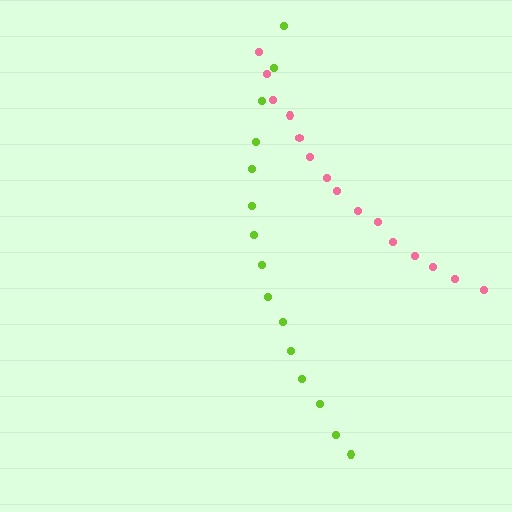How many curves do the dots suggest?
There are 2 distinct paths.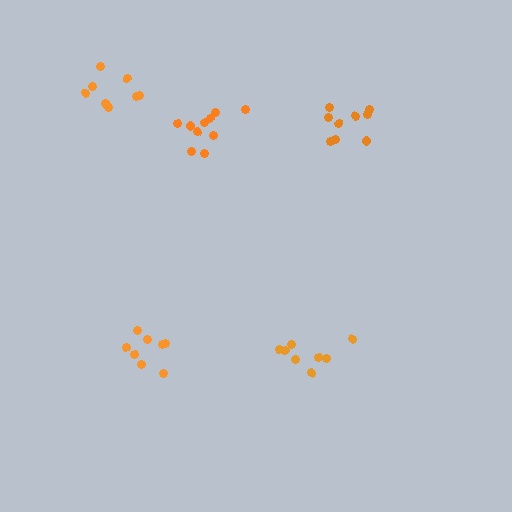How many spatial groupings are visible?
There are 5 spatial groupings.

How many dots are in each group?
Group 1: 8 dots, Group 2: 8 dots, Group 3: 10 dots, Group 4: 9 dots, Group 5: 9 dots (44 total).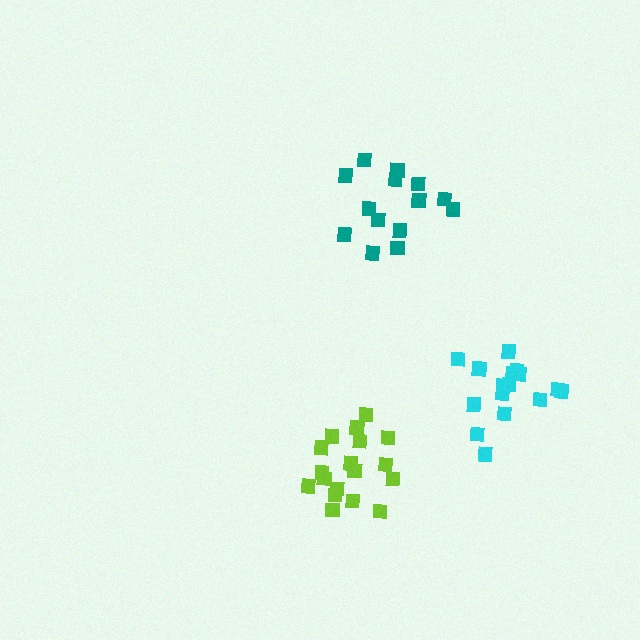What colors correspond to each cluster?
The clusters are colored: teal, lime, cyan.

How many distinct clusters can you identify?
There are 3 distinct clusters.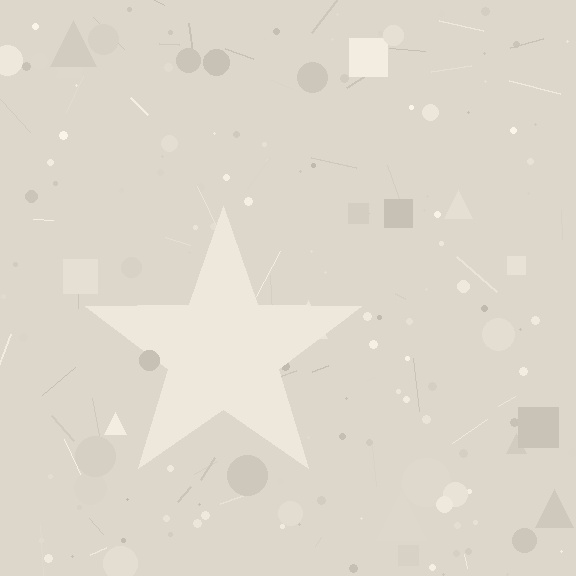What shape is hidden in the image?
A star is hidden in the image.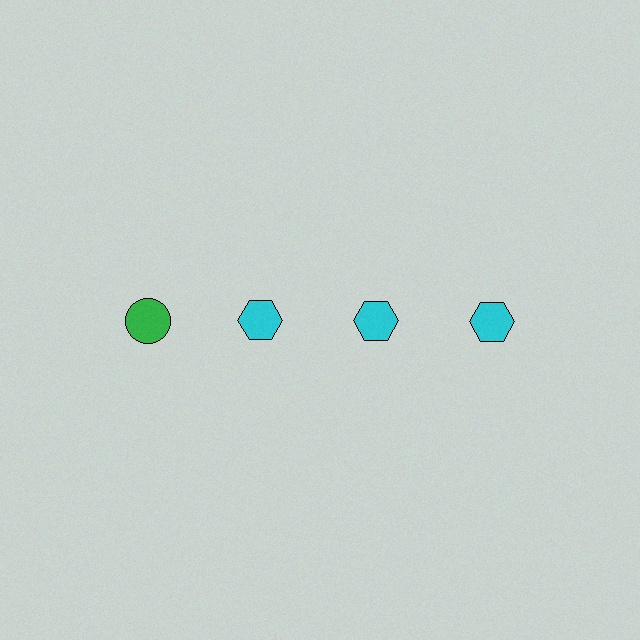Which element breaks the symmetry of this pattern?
The green circle in the top row, leftmost column breaks the symmetry. All other shapes are cyan hexagons.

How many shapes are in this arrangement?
There are 4 shapes arranged in a grid pattern.